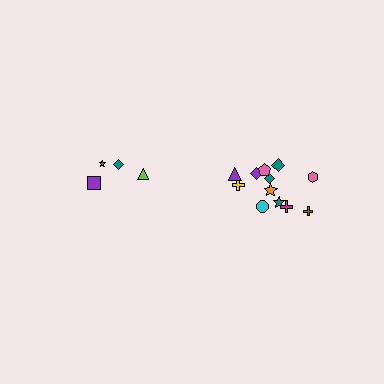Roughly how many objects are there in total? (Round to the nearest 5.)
Roughly 15 objects in total.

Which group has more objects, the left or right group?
The right group.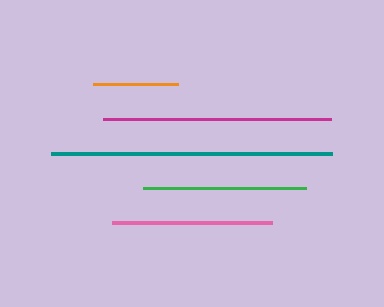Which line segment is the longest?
The teal line is the longest at approximately 281 pixels.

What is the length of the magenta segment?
The magenta segment is approximately 228 pixels long.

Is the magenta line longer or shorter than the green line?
The magenta line is longer than the green line.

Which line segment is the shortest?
The orange line is the shortest at approximately 85 pixels.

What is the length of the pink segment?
The pink segment is approximately 159 pixels long.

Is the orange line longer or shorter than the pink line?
The pink line is longer than the orange line.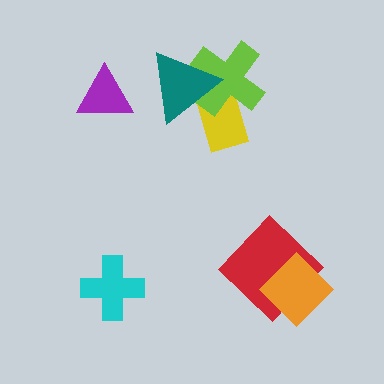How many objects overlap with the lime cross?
2 objects overlap with the lime cross.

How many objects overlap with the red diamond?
1 object overlaps with the red diamond.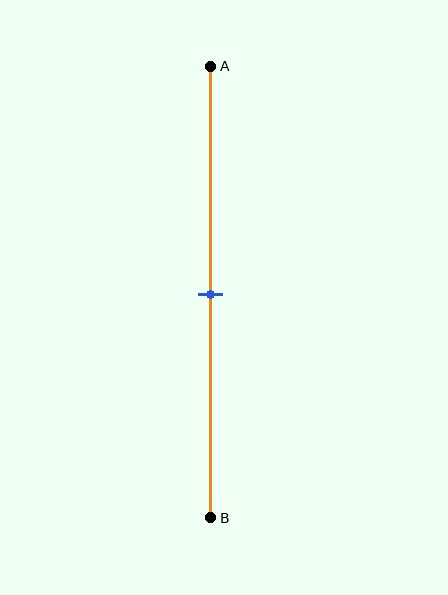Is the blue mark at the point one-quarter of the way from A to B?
No, the mark is at about 50% from A, not at the 25% one-quarter point.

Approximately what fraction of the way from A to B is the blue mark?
The blue mark is approximately 50% of the way from A to B.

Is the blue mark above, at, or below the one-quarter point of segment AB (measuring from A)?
The blue mark is below the one-quarter point of segment AB.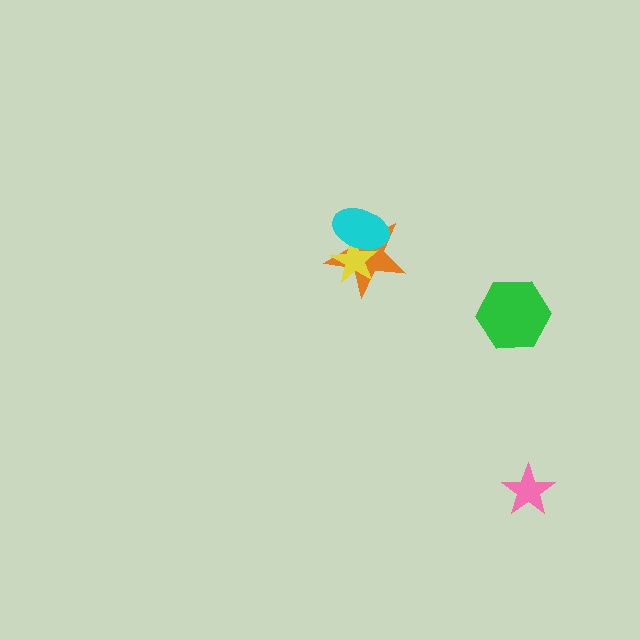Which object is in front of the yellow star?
The cyan ellipse is in front of the yellow star.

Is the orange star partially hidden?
Yes, it is partially covered by another shape.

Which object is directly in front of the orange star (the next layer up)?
The yellow star is directly in front of the orange star.